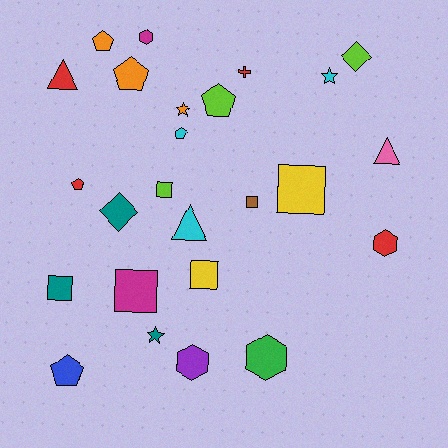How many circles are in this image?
There are no circles.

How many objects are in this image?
There are 25 objects.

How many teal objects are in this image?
There are 3 teal objects.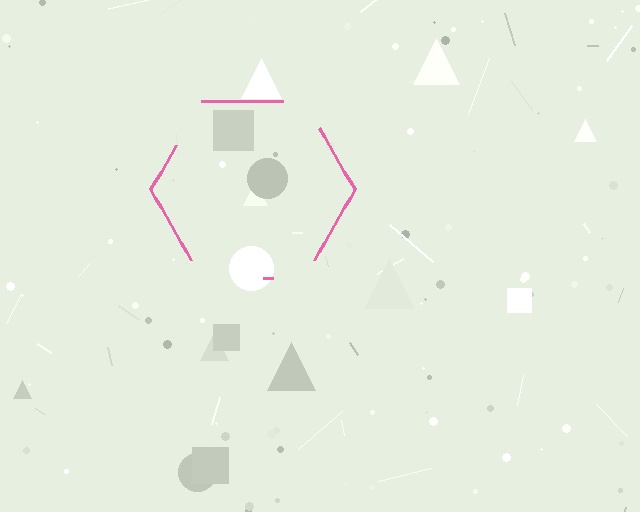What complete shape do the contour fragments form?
The contour fragments form a hexagon.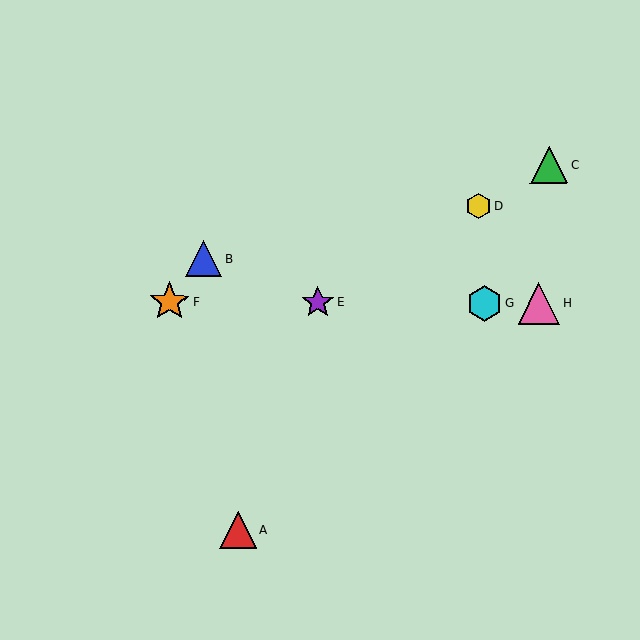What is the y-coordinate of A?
Object A is at y≈530.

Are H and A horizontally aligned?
No, H is at y≈303 and A is at y≈530.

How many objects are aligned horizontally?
4 objects (E, F, G, H) are aligned horizontally.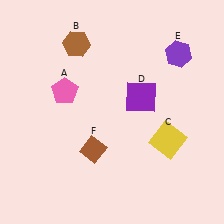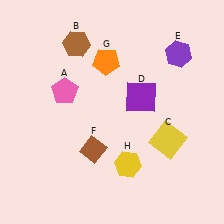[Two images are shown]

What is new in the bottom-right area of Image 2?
A yellow hexagon (H) was added in the bottom-right area of Image 2.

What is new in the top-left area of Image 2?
An orange pentagon (G) was added in the top-left area of Image 2.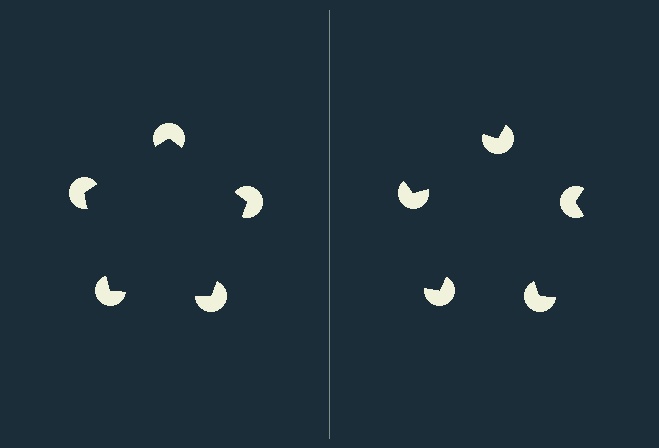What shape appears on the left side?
An illusory pentagon.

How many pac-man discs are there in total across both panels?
10 — 5 on each side.